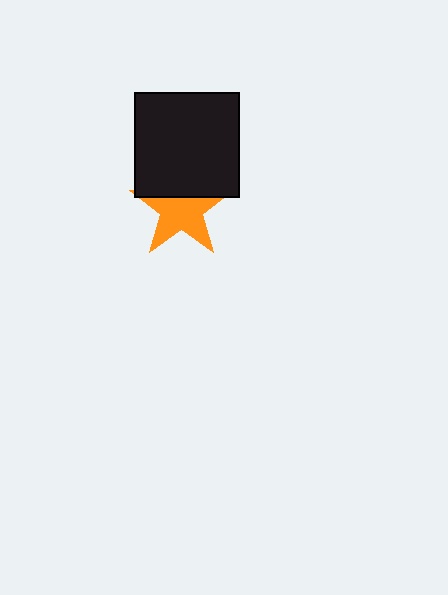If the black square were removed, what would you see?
You would see the complete orange star.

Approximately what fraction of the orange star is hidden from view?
Roughly 34% of the orange star is hidden behind the black square.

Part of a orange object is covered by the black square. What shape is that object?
It is a star.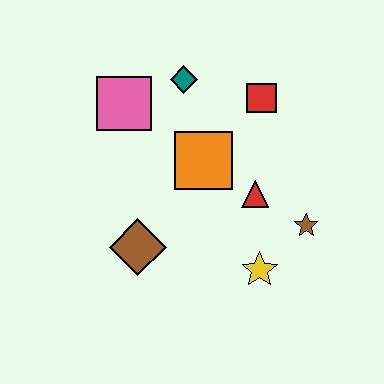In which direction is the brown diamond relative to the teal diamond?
The brown diamond is below the teal diamond.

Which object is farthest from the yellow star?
The pink square is farthest from the yellow star.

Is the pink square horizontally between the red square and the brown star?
No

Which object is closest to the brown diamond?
The orange square is closest to the brown diamond.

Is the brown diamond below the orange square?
Yes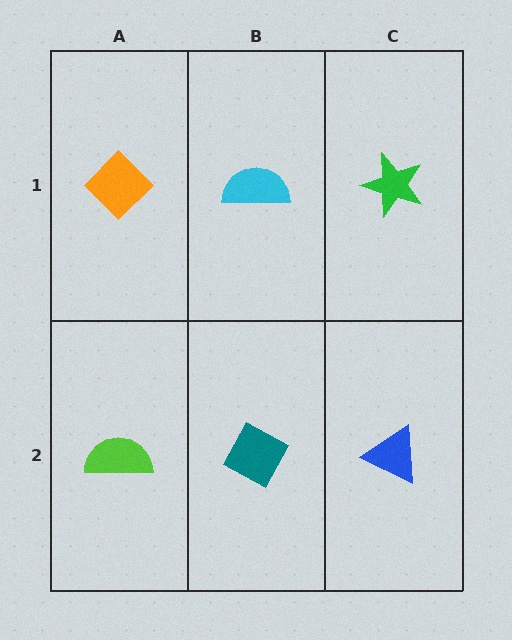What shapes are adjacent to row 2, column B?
A cyan semicircle (row 1, column B), a lime semicircle (row 2, column A), a blue triangle (row 2, column C).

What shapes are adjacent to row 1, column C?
A blue triangle (row 2, column C), a cyan semicircle (row 1, column B).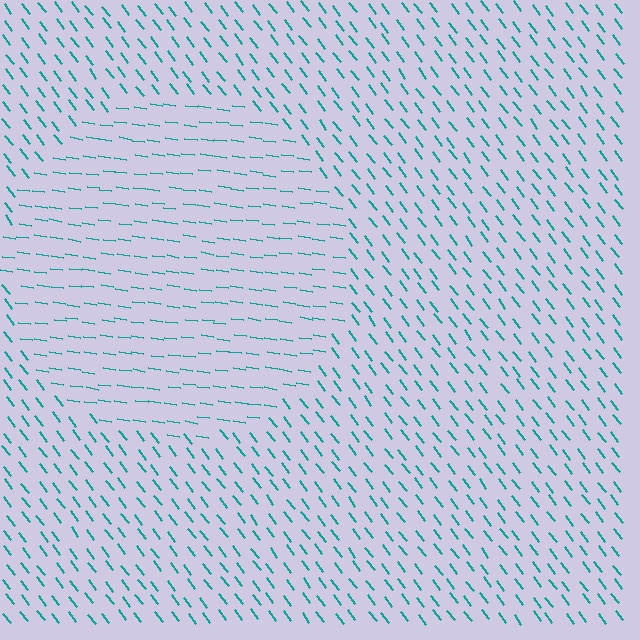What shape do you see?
I see a circle.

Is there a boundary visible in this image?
Yes, there is a texture boundary formed by a change in line orientation.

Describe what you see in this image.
The image is filled with small teal line segments. A circle region in the image has lines oriented differently from the surrounding lines, creating a visible texture boundary.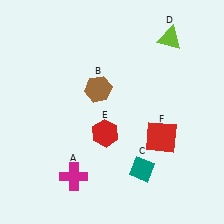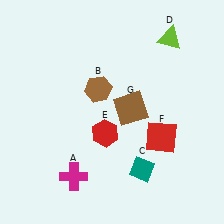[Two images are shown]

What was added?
A brown square (G) was added in Image 2.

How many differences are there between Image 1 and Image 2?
There is 1 difference between the two images.